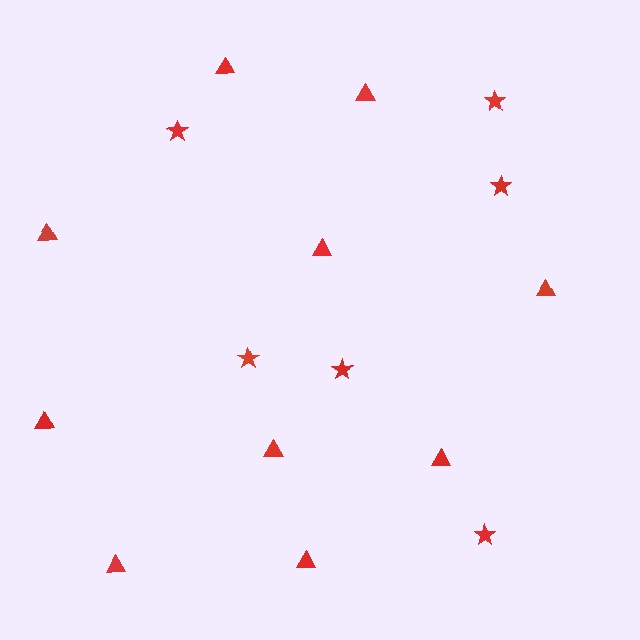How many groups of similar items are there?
There are 2 groups: one group of triangles (10) and one group of stars (6).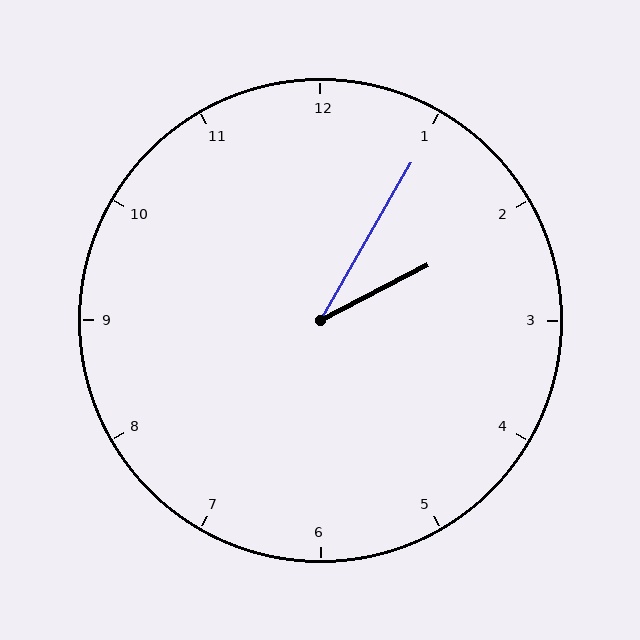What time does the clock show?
2:05.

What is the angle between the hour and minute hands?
Approximately 32 degrees.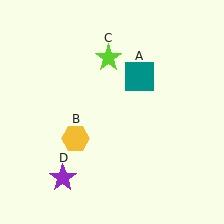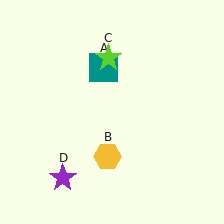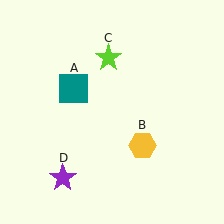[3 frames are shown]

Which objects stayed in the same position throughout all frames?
Lime star (object C) and purple star (object D) remained stationary.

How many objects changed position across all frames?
2 objects changed position: teal square (object A), yellow hexagon (object B).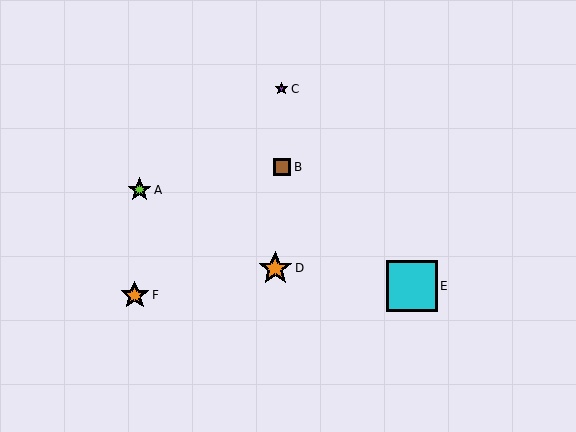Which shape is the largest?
The cyan square (labeled E) is the largest.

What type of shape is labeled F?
Shape F is an orange star.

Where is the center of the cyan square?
The center of the cyan square is at (412, 286).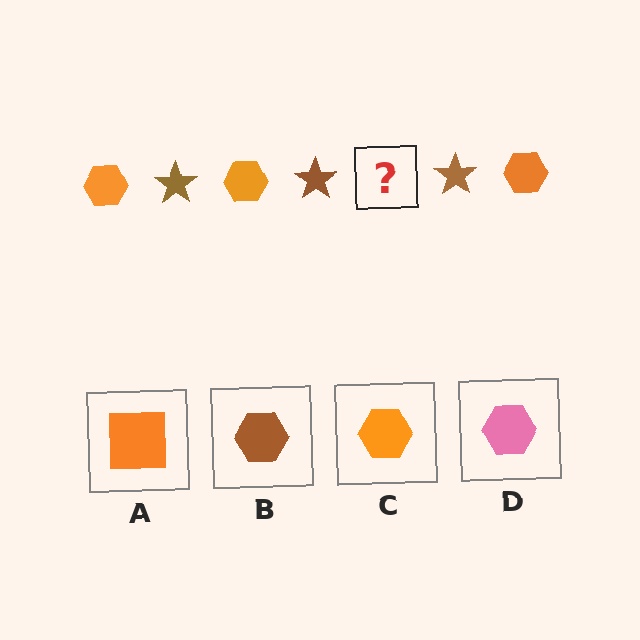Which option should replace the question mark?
Option C.